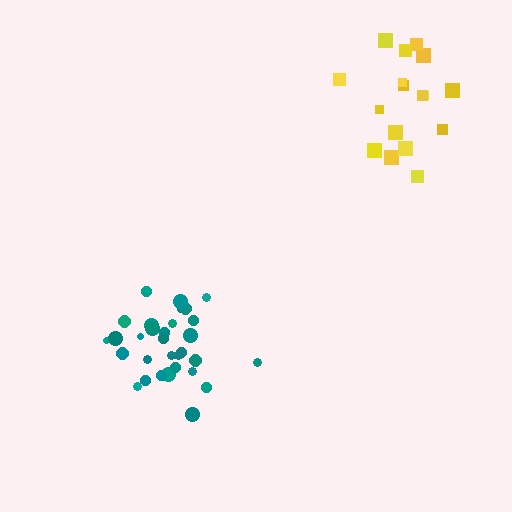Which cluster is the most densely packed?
Teal.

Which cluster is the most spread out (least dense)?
Yellow.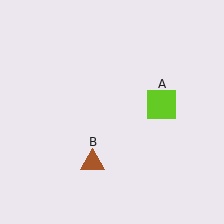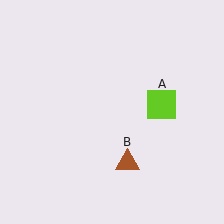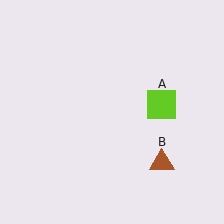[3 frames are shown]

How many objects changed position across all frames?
1 object changed position: brown triangle (object B).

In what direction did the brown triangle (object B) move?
The brown triangle (object B) moved right.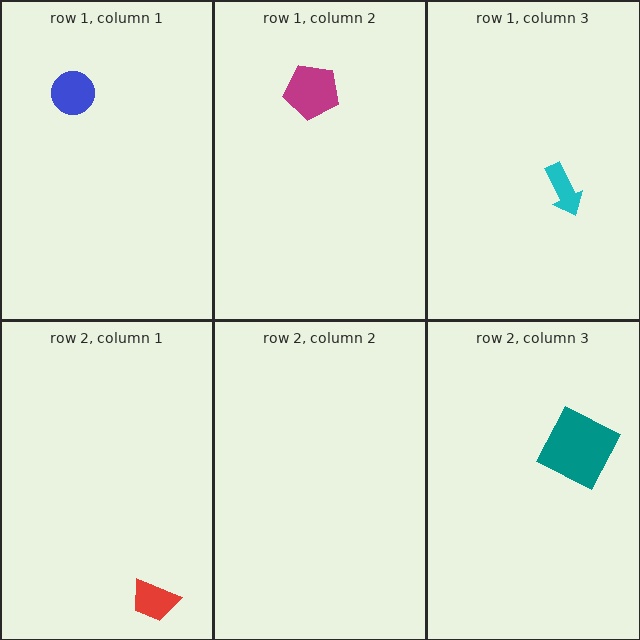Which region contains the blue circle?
The row 1, column 1 region.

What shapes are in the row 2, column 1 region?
The red trapezoid.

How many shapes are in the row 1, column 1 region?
1.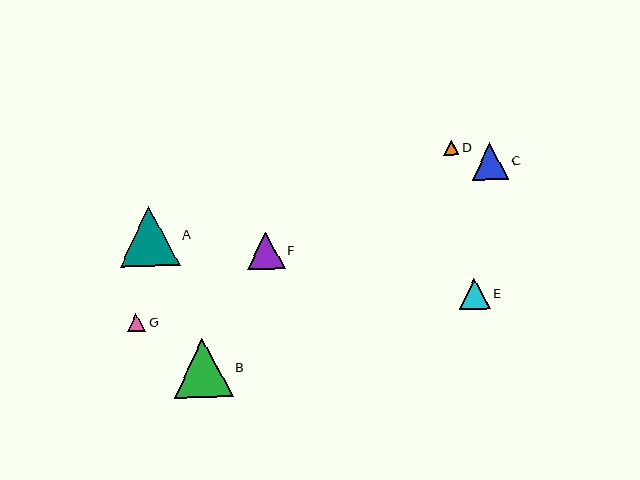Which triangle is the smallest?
Triangle D is the smallest with a size of approximately 15 pixels.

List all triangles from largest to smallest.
From largest to smallest: A, B, F, C, E, G, D.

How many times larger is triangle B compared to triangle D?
Triangle B is approximately 3.9 times the size of triangle D.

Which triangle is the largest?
Triangle A is the largest with a size of approximately 60 pixels.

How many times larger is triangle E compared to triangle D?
Triangle E is approximately 2.0 times the size of triangle D.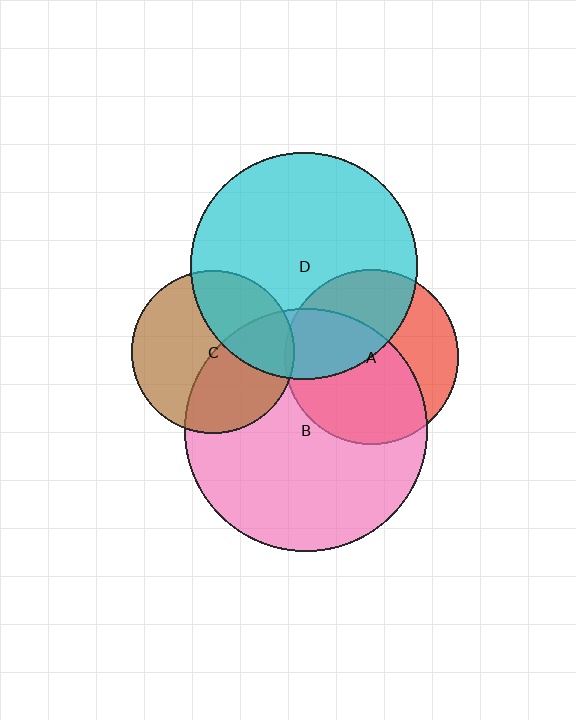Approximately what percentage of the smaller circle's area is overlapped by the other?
Approximately 60%.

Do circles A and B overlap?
Yes.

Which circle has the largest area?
Circle B (pink).